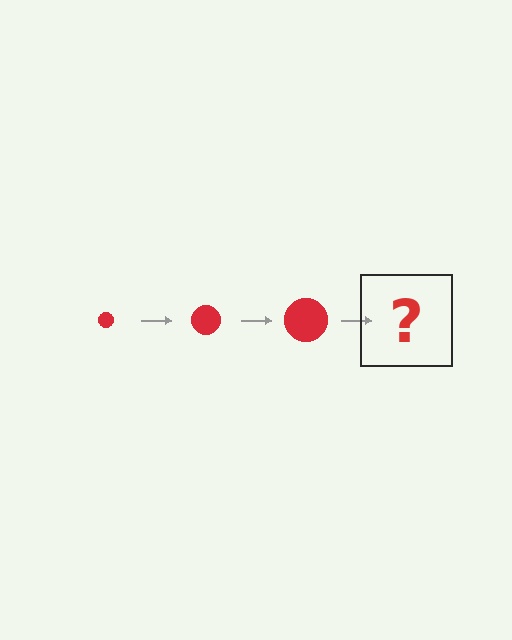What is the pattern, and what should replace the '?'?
The pattern is that the circle gets progressively larger each step. The '?' should be a red circle, larger than the previous one.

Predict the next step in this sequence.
The next step is a red circle, larger than the previous one.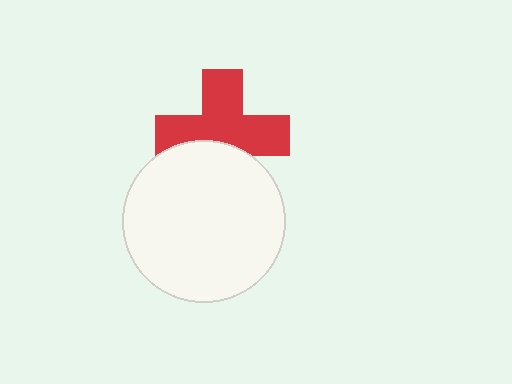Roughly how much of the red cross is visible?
Most of it is visible (roughly 67%).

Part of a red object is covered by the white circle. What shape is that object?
It is a cross.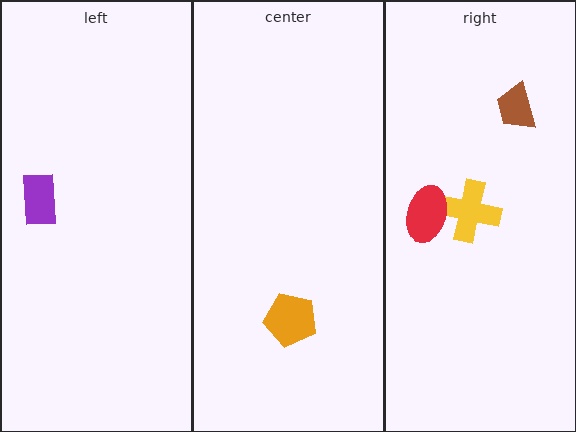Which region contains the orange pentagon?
The center region.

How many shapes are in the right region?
3.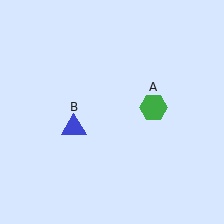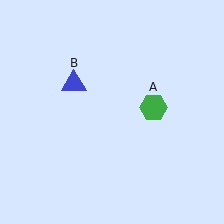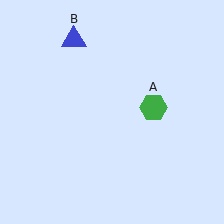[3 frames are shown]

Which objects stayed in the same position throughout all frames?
Green hexagon (object A) remained stationary.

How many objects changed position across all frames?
1 object changed position: blue triangle (object B).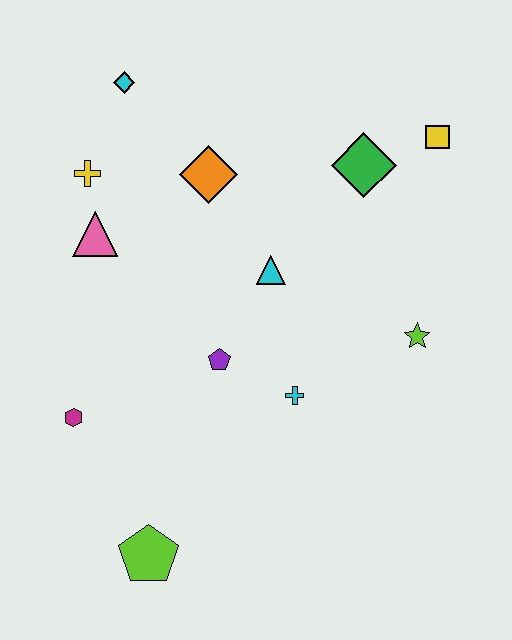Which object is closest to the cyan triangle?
The purple pentagon is closest to the cyan triangle.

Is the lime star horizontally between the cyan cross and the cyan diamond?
No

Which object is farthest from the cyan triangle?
The lime pentagon is farthest from the cyan triangle.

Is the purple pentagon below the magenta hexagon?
No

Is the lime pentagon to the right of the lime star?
No